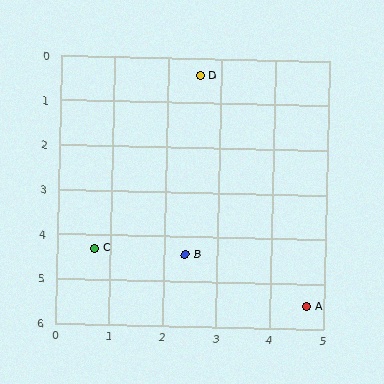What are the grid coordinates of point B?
Point B is at approximately (2.4, 4.4).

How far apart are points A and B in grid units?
Points A and B are about 2.5 grid units apart.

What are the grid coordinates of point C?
Point C is at approximately (0.7, 4.3).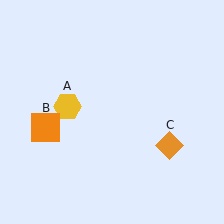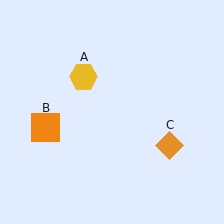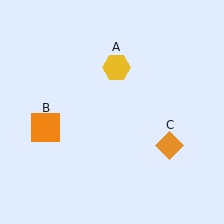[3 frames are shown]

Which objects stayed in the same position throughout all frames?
Orange square (object B) and orange diamond (object C) remained stationary.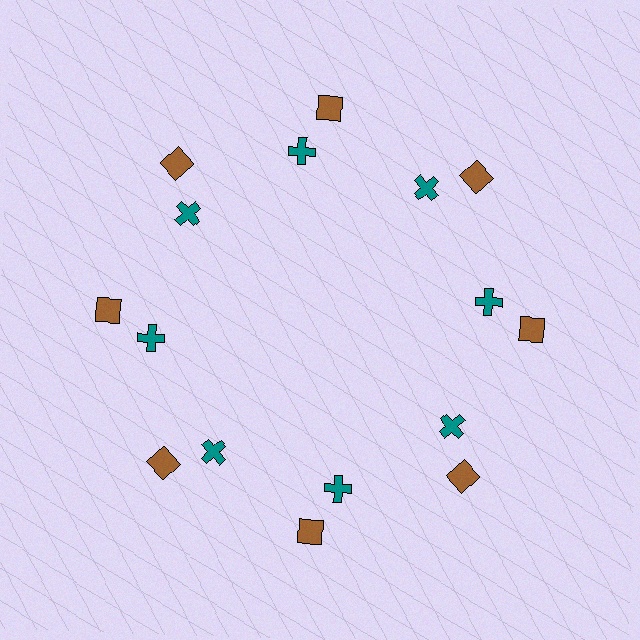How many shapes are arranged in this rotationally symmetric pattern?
There are 16 shapes, arranged in 8 groups of 2.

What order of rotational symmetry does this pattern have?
This pattern has 8-fold rotational symmetry.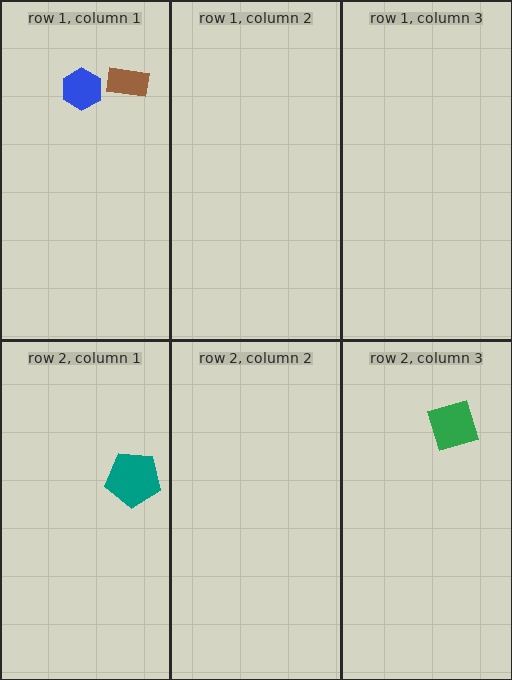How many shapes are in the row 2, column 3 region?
1.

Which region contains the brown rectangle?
The row 1, column 1 region.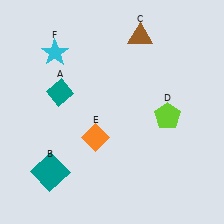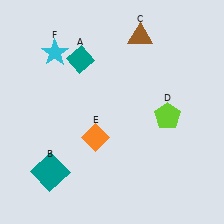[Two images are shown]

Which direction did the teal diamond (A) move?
The teal diamond (A) moved up.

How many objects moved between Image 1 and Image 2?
1 object moved between the two images.